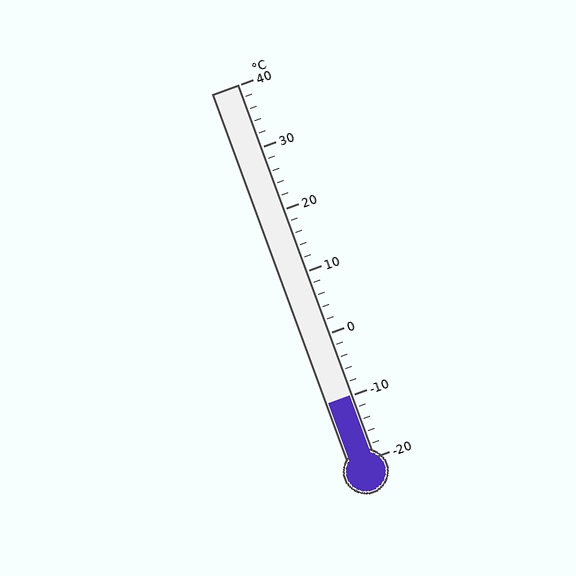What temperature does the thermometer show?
The thermometer shows approximately -10°C.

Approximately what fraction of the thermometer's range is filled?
The thermometer is filled to approximately 15% of its range.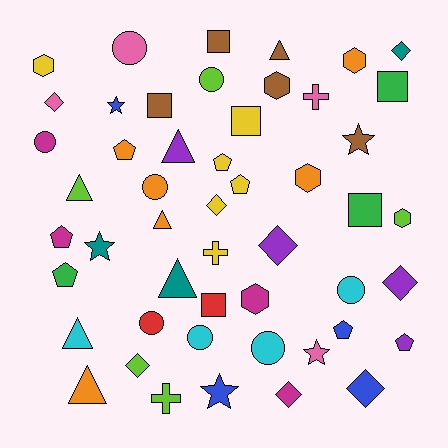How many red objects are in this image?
There are 2 red objects.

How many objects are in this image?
There are 50 objects.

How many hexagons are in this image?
There are 6 hexagons.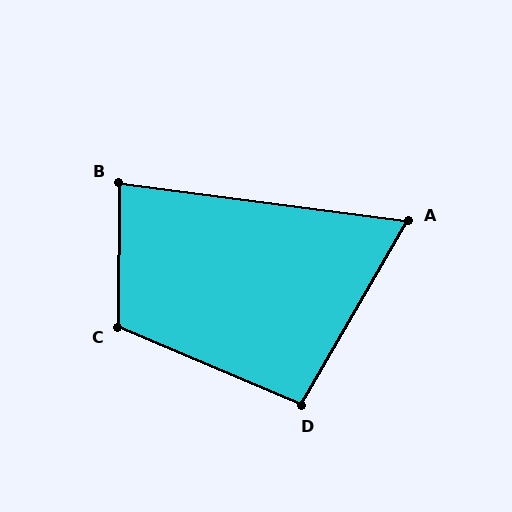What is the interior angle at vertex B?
Approximately 83 degrees (acute).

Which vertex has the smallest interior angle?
A, at approximately 67 degrees.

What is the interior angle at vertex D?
Approximately 97 degrees (obtuse).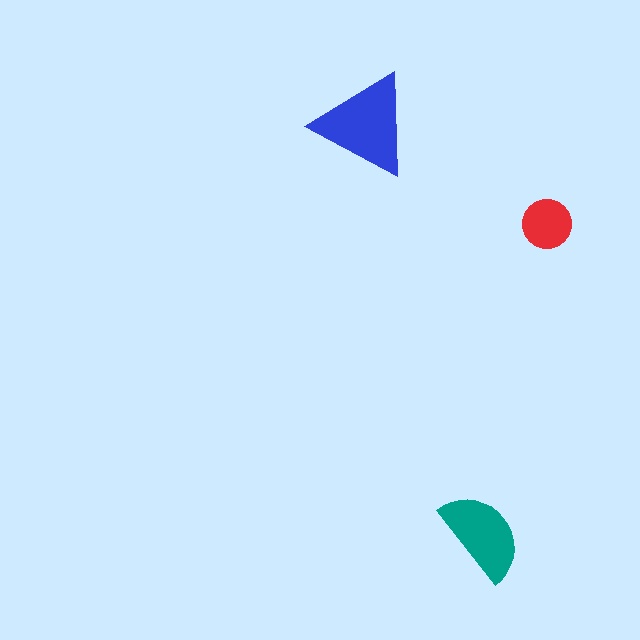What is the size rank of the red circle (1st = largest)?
3rd.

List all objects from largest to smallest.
The blue triangle, the teal semicircle, the red circle.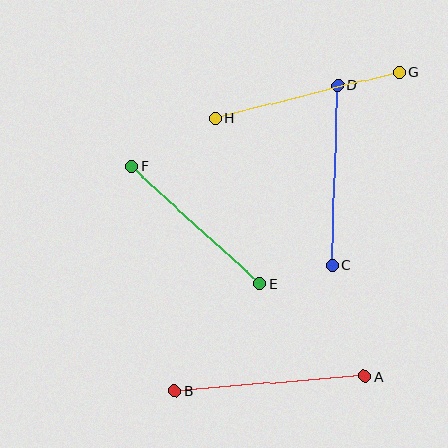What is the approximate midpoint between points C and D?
The midpoint is at approximately (335, 175) pixels.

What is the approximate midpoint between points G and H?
The midpoint is at approximately (307, 95) pixels.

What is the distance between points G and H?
The distance is approximately 189 pixels.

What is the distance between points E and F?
The distance is approximately 175 pixels.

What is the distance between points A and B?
The distance is approximately 191 pixels.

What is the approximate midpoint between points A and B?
The midpoint is at approximately (270, 384) pixels.